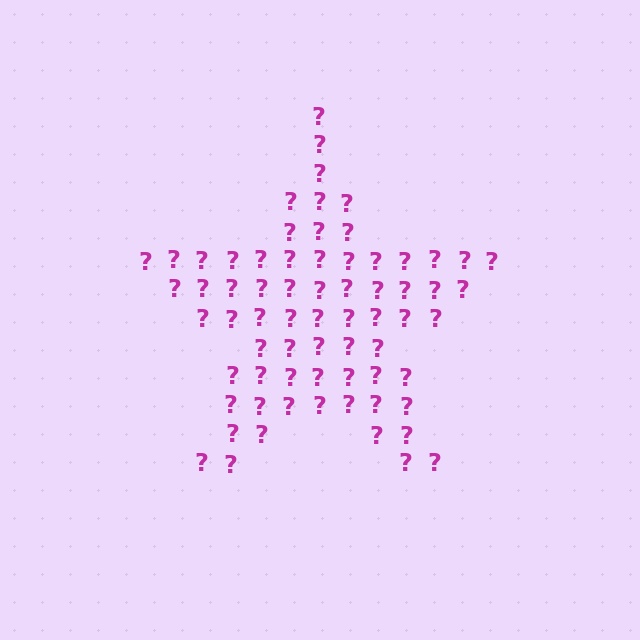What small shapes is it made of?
It is made of small question marks.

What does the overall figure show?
The overall figure shows a star.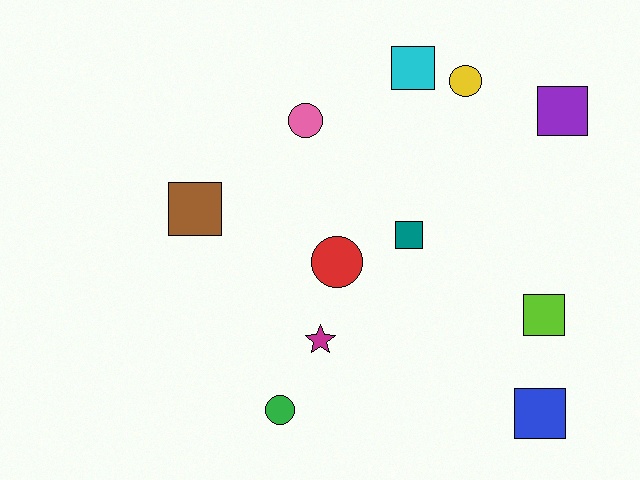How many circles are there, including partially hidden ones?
There are 4 circles.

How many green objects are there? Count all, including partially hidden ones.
There is 1 green object.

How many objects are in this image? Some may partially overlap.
There are 11 objects.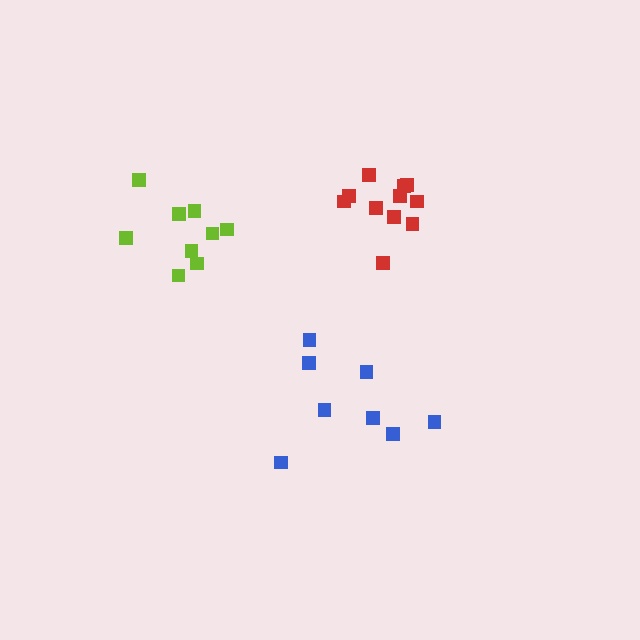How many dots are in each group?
Group 1: 8 dots, Group 2: 11 dots, Group 3: 9 dots (28 total).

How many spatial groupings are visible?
There are 3 spatial groupings.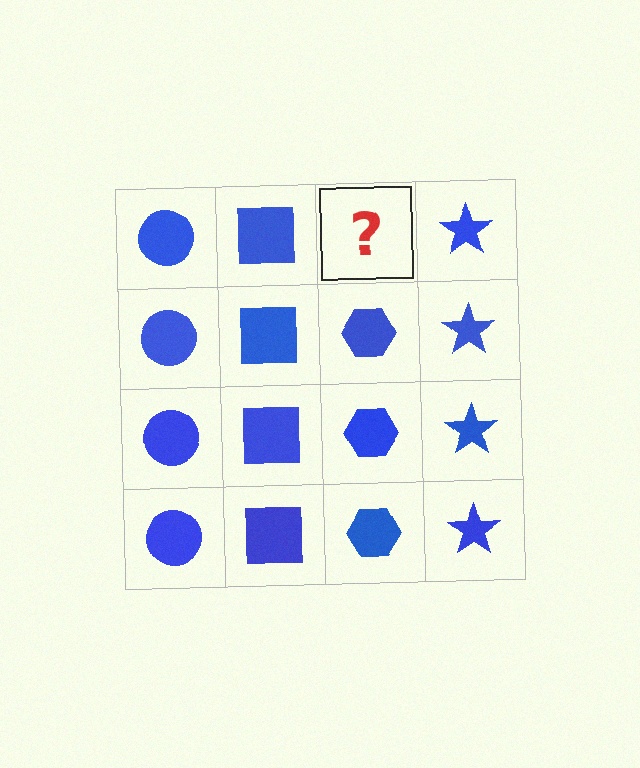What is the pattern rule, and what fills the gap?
The rule is that each column has a consistent shape. The gap should be filled with a blue hexagon.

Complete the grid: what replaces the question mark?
The question mark should be replaced with a blue hexagon.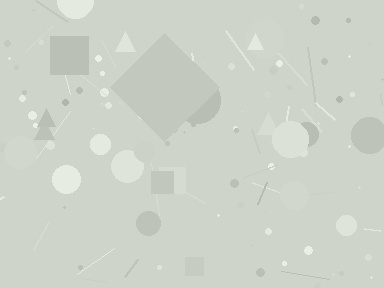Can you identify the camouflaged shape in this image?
The camouflaged shape is a diamond.